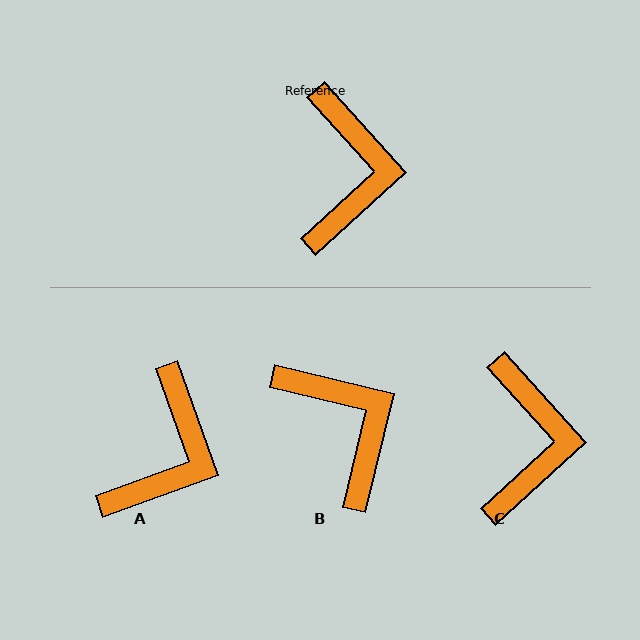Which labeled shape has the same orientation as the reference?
C.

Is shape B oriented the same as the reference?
No, it is off by about 34 degrees.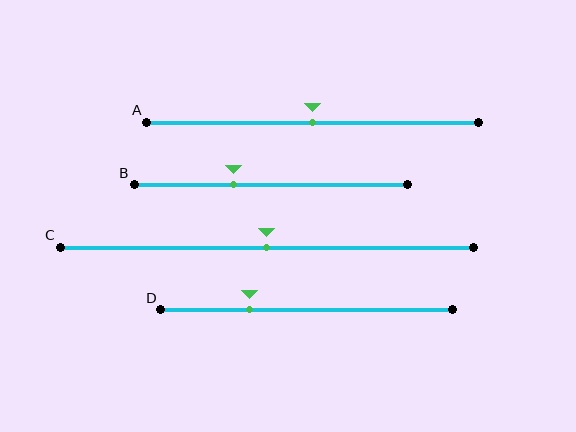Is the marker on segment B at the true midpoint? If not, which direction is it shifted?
No, the marker on segment B is shifted to the left by about 14% of the segment length.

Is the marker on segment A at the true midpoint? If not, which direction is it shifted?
Yes, the marker on segment A is at the true midpoint.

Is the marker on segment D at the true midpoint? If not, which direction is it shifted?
No, the marker on segment D is shifted to the left by about 20% of the segment length.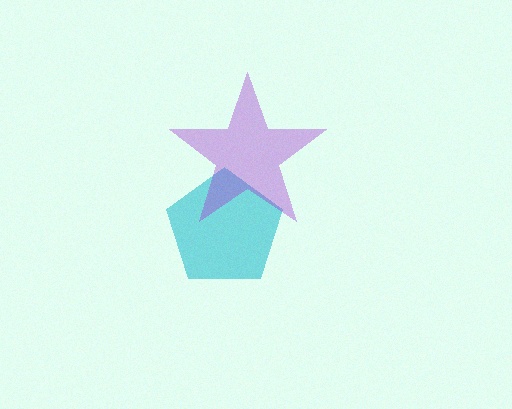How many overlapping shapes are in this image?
There are 2 overlapping shapes in the image.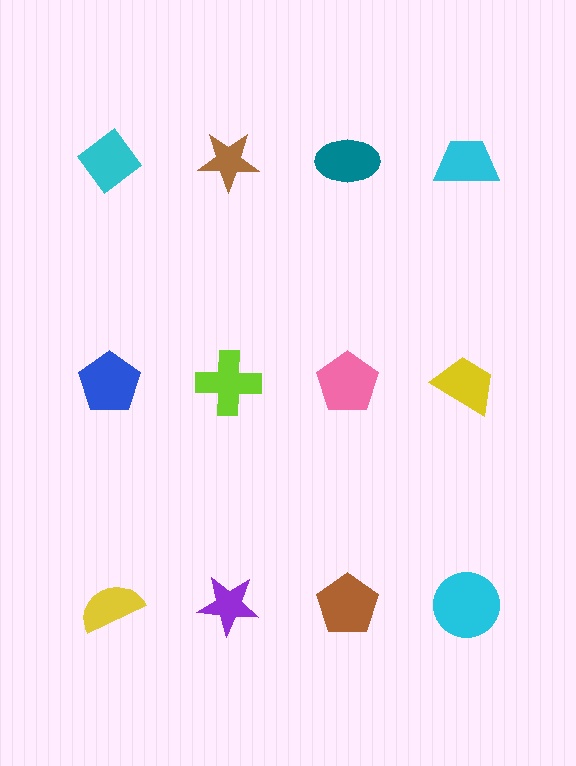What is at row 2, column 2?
A lime cross.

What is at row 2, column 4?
A yellow trapezoid.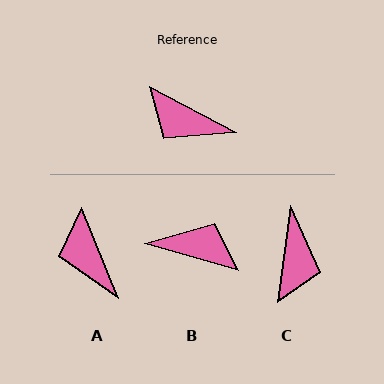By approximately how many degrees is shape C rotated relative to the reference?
Approximately 110 degrees counter-clockwise.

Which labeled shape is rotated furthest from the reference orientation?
B, about 168 degrees away.